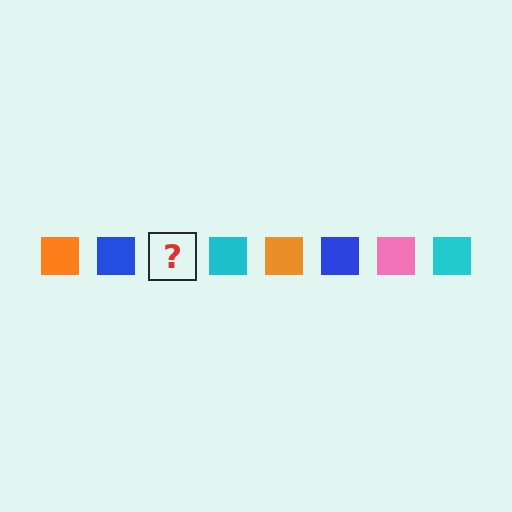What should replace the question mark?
The question mark should be replaced with a pink square.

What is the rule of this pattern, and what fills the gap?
The rule is that the pattern cycles through orange, blue, pink, cyan squares. The gap should be filled with a pink square.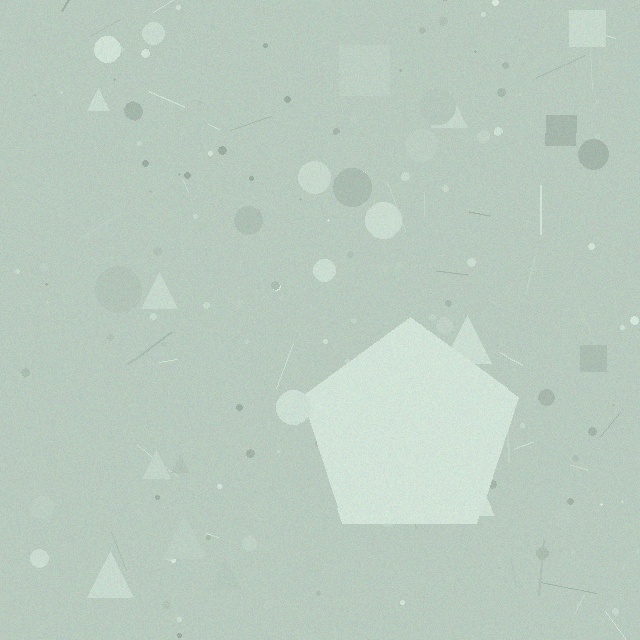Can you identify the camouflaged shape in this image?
The camouflaged shape is a pentagon.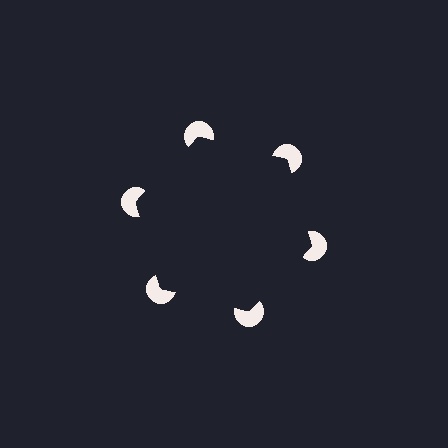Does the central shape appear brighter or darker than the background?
It typically appears slightly darker than the background, even though no actual brightness change is drawn.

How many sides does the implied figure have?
6 sides.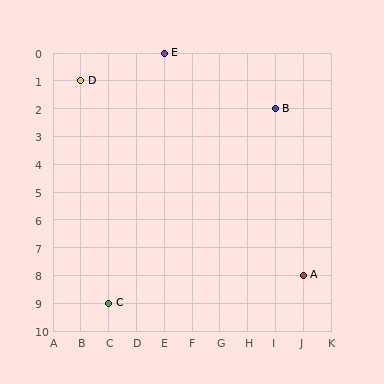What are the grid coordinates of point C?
Point C is at grid coordinates (C, 9).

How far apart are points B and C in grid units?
Points B and C are 6 columns and 7 rows apart (about 9.2 grid units diagonally).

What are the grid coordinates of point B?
Point B is at grid coordinates (I, 2).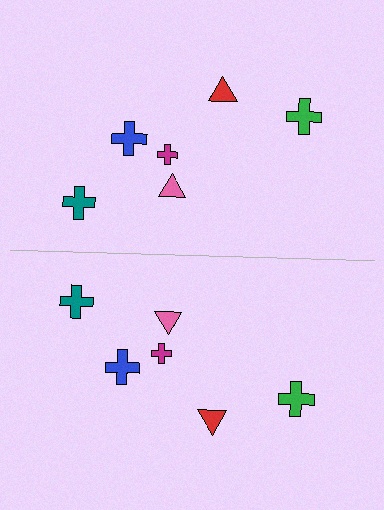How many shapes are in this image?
There are 12 shapes in this image.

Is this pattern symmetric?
Yes, this pattern has bilateral (reflection) symmetry.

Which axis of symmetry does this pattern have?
The pattern has a horizontal axis of symmetry running through the center of the image.